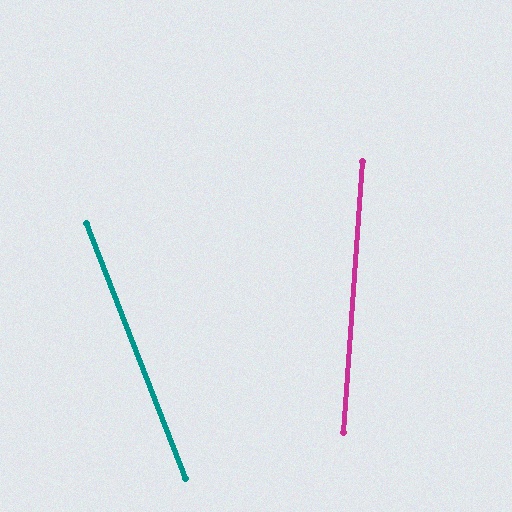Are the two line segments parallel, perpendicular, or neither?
Neither parallel nor perpendicular — they differ by about 25°.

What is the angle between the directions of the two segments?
Approximately 25 degrees.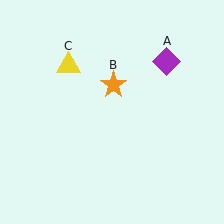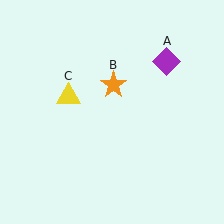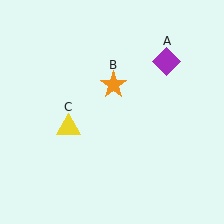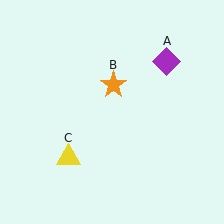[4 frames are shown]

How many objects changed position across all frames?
1 object changed position: yellow triangle (object C).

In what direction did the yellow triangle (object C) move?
The yellow triangle (object C) moved down.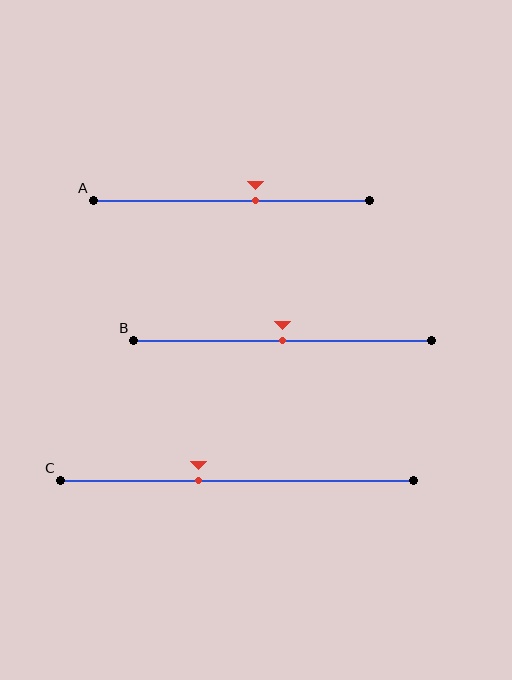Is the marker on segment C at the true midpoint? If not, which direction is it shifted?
No, the marker on segment C is shifted to the left by about 11% of the segment length.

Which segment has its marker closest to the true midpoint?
Segment B has its marker closest to the true midpoint.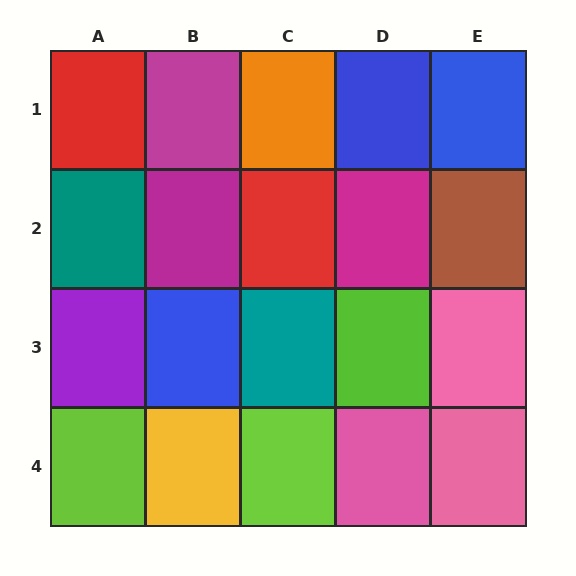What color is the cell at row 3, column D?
Lime.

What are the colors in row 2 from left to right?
Teal, magenta, red, magenta, brown.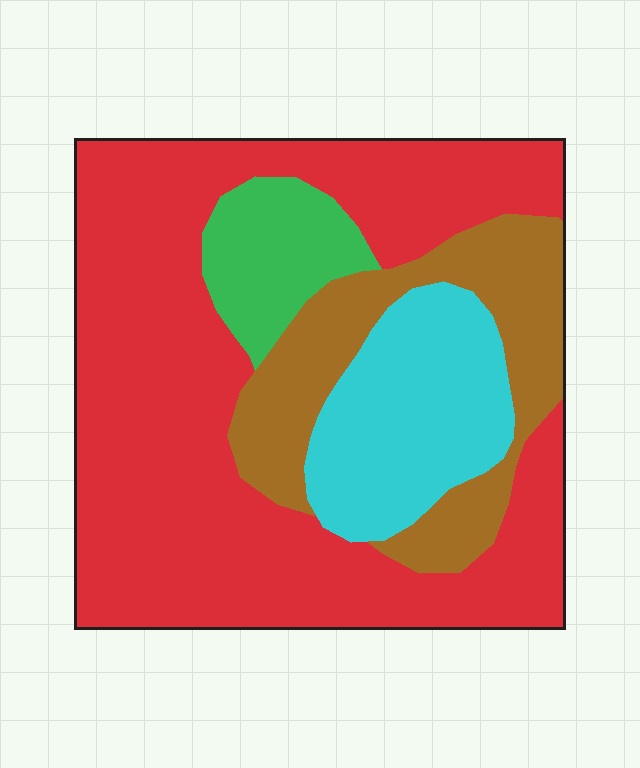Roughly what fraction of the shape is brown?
Brown covers 19% of the shape.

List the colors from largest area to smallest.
From largest to smallest: red, brown, cyan, green.